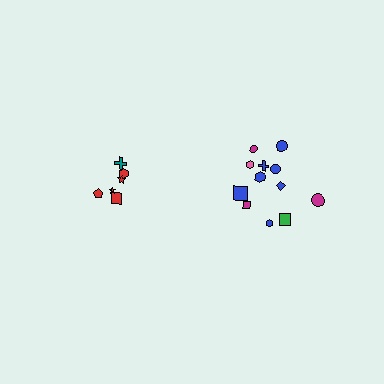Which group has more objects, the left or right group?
The right group.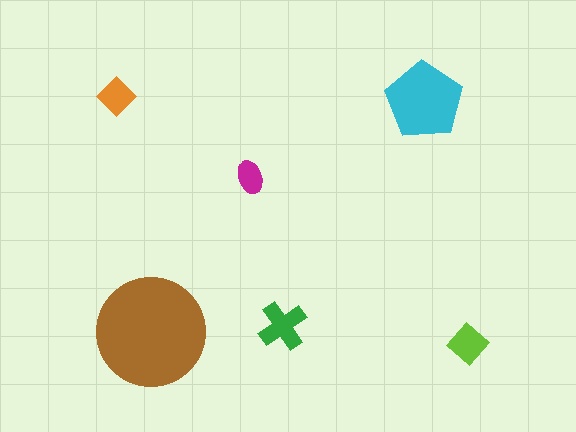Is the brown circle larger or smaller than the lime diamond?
Larger.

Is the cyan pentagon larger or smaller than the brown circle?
Smaller.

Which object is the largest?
The brown circle.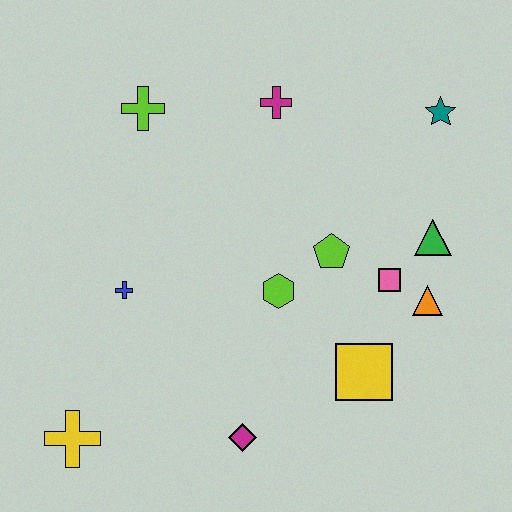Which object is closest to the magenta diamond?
The yellow square is closest to the magenta diamond.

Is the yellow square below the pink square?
Yes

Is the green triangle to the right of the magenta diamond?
Yes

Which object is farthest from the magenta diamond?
The teal star is farthest from the magenta diamond.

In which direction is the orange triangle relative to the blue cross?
The orange triangle is to the right of the blue cross.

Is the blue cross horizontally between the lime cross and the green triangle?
No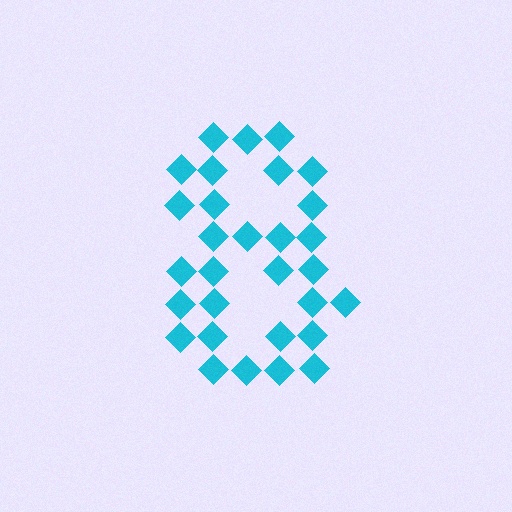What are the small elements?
The small elements are diamonds.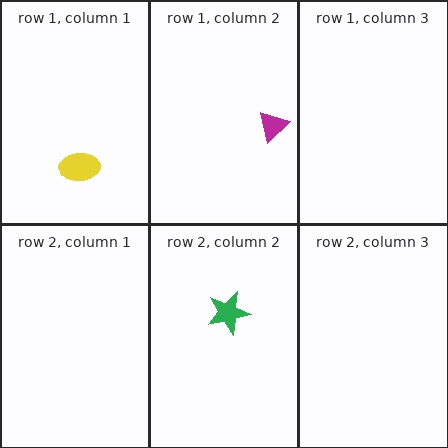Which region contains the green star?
The row 2, column 2 region.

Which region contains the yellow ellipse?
The row 1, column 1 region.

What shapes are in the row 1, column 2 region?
The magenta triangle.